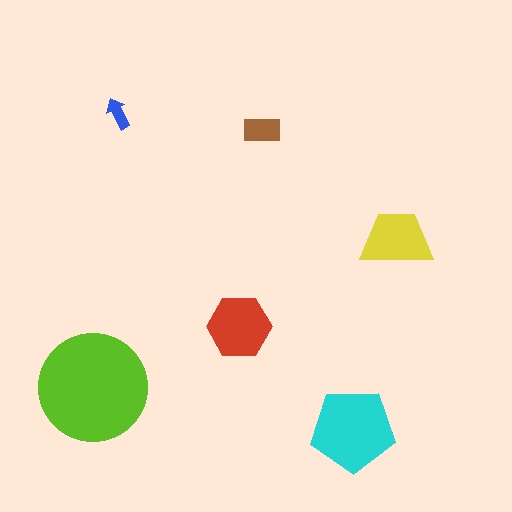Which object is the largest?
The lime circle.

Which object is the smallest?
The blue arrow.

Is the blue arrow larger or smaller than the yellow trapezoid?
Smaller.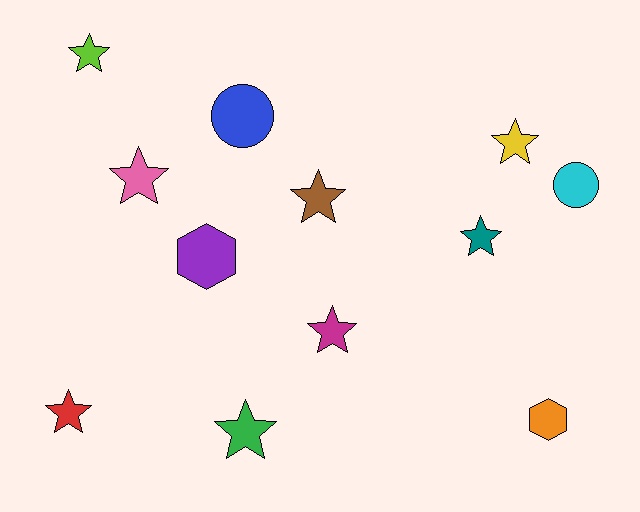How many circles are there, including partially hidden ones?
There are 2 circles.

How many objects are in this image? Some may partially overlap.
There are 12 objects.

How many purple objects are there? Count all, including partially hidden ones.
There is 1 purple object.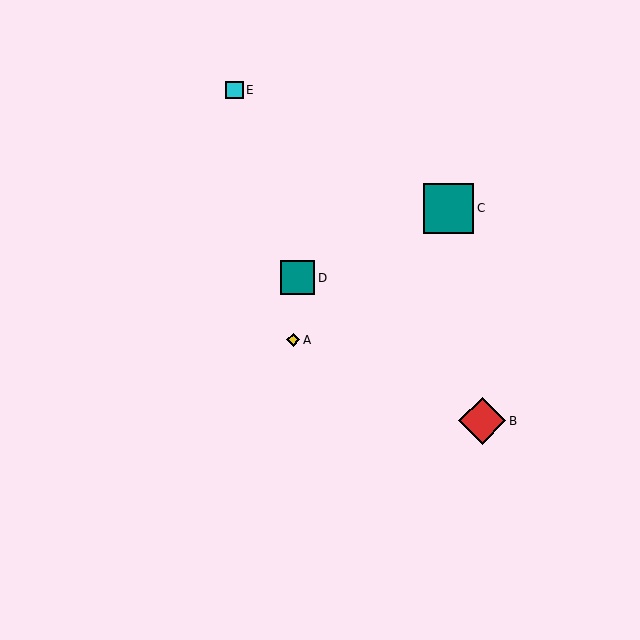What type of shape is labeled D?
Shape D is a teal square.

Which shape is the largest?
The teal square (labeled C) is the largest.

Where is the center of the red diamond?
The center of the red diamond is at (482, 421).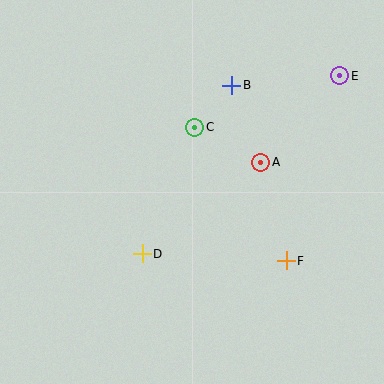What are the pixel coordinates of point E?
Point E is at (340, 76).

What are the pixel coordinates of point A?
Point A is at (261, 162).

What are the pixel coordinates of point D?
Point D is at (142, 254).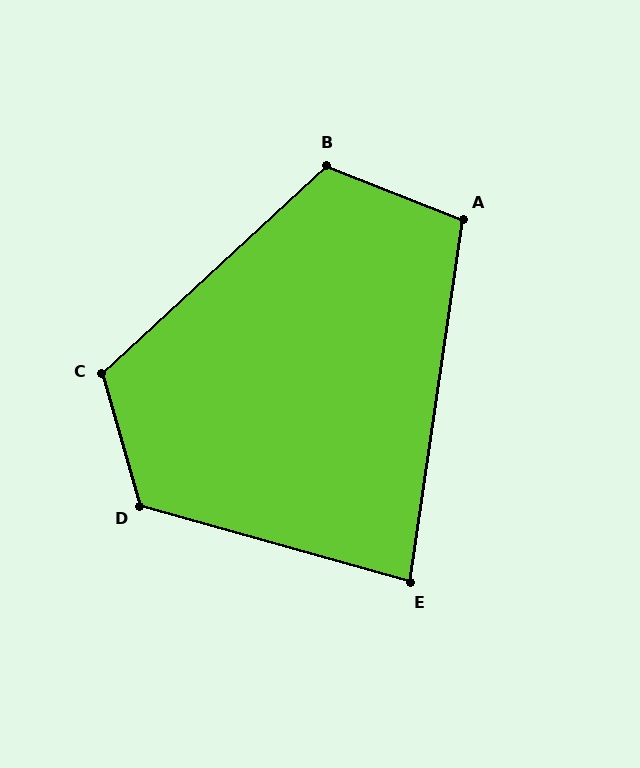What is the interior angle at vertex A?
Approximately 103 degrees (obtuse).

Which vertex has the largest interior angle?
D, at approximately 121 degrees.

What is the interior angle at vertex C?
Approximately 117 degrees (obtuse).